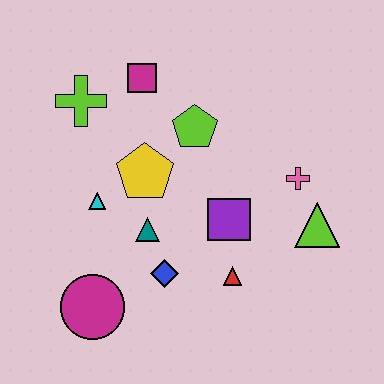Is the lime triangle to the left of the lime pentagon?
No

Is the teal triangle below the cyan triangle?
Yes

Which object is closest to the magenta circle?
The blue diamond is closest to the magenta circle.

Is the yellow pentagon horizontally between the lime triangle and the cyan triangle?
Yes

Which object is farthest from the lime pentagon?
The magenta circle is farthest from the lime pentagon.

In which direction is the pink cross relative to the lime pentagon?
The pink cross is to the right of the lime pentagon.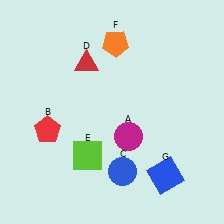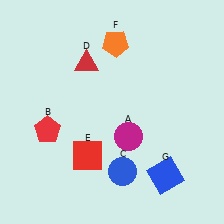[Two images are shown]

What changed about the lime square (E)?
In Image 1, E is lime. In Image 2, it changed to red.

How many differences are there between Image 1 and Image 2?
There is 1 difference between the two images.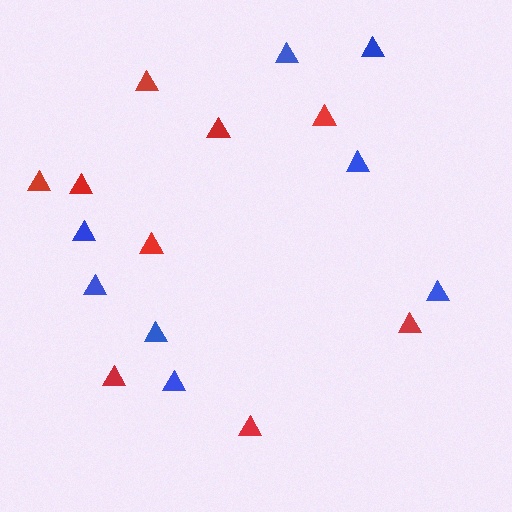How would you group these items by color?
There are 2 groups: one group of red triangles (9) and one group of blue triangles (8).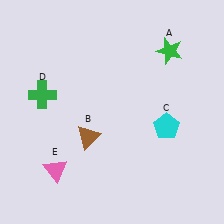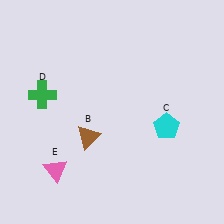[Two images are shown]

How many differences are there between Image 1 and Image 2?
There is 1 difference between the two images.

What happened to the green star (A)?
The green star (A) was removed in Image 2. It was in the top-right area of Image 1.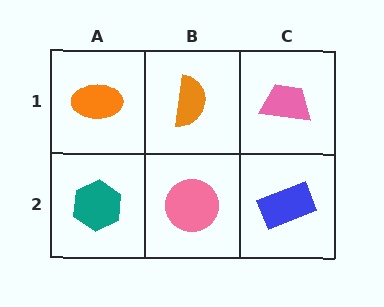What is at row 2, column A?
A teal hexagon.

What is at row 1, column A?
An orange ellipse.